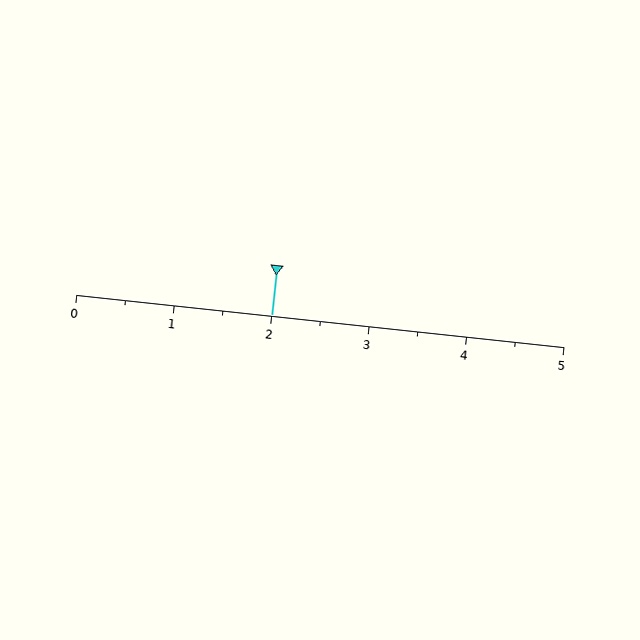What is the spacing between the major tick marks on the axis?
The major ticks are spaced 1 apart.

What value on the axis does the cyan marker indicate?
The marker indicates approximately 2.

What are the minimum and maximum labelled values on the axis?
The axis runs from 0 to 5.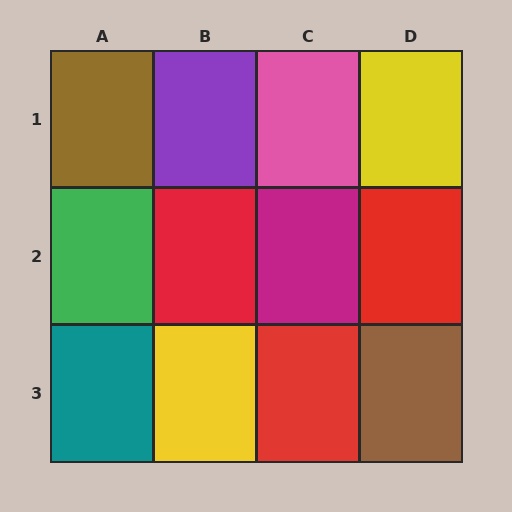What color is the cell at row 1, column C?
Pink.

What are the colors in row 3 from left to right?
Teal, yellow, red, brown.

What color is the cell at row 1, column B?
Purple.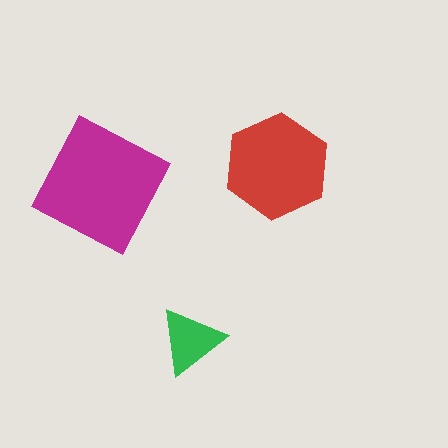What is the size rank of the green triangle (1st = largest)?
3rd.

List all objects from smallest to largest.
The green triangle, the red hexagon, the magenta square.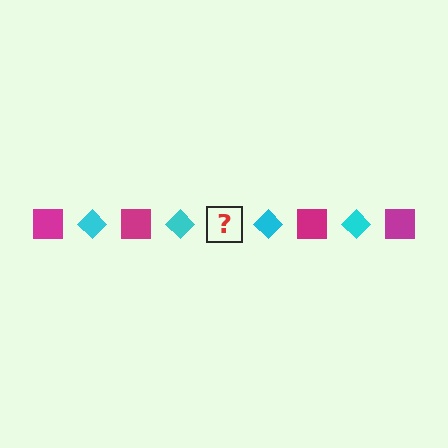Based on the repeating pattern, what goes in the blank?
The blank should be a magenta square.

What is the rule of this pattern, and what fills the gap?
The rule is that the pattern alternates between magenta square and cyan diamond. The gap should be filled with a magenta square.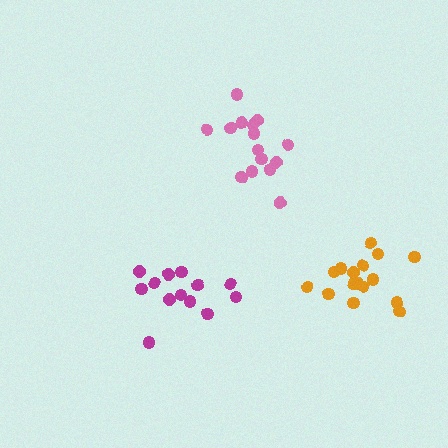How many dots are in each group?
Group 1: 15 dots, Group 2: 13 dots, Group 3: 16 dots (44 total).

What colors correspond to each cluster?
The clusters are colored: pink, magenta, orange.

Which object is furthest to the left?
The magenta cluster is leftmost.